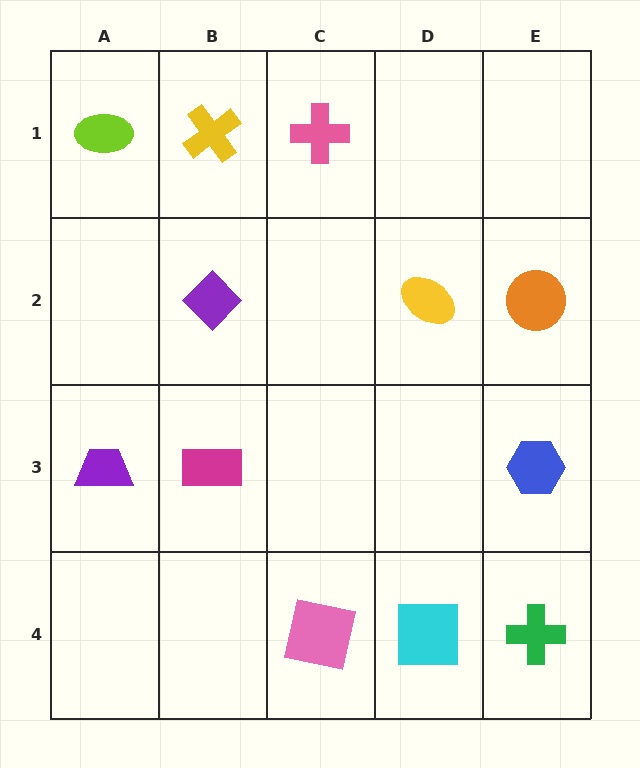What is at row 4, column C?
A pink square.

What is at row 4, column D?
A cyan square.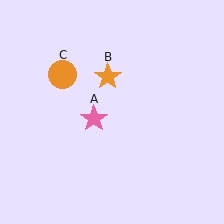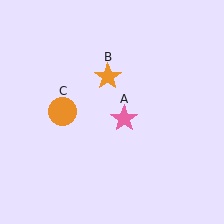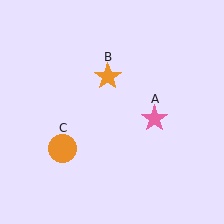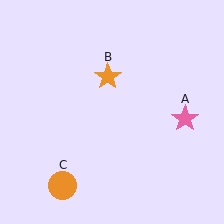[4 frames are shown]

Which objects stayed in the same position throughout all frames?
Orange star (object B) remained stationary.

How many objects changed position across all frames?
2 objects changed position: pink star (object A), orange circle (object C).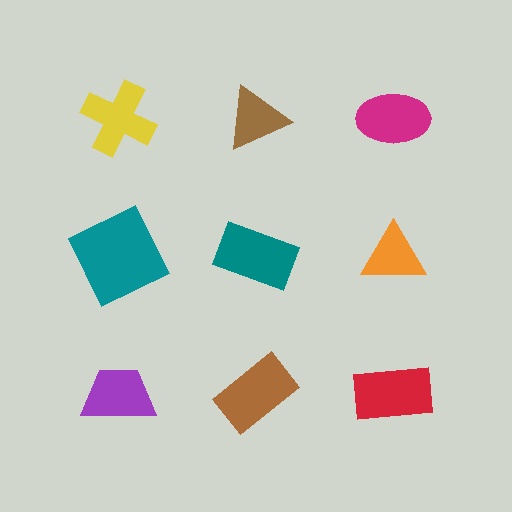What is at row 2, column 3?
An orange triangle.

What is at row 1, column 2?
A brown triangle.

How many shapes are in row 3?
3 shapes.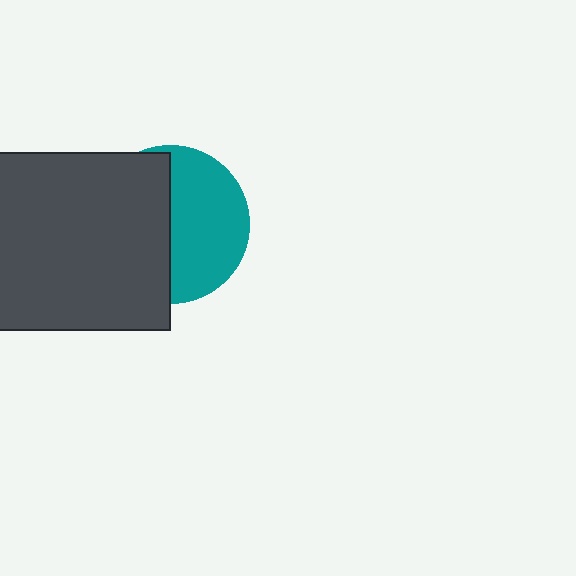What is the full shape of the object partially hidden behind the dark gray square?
The partially hidden object is a teal circle.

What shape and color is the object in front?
The object in front is a dark gray square.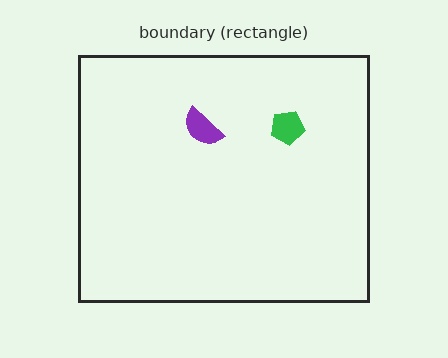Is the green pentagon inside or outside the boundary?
Inside.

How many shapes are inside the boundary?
2 inside, 0 outside.